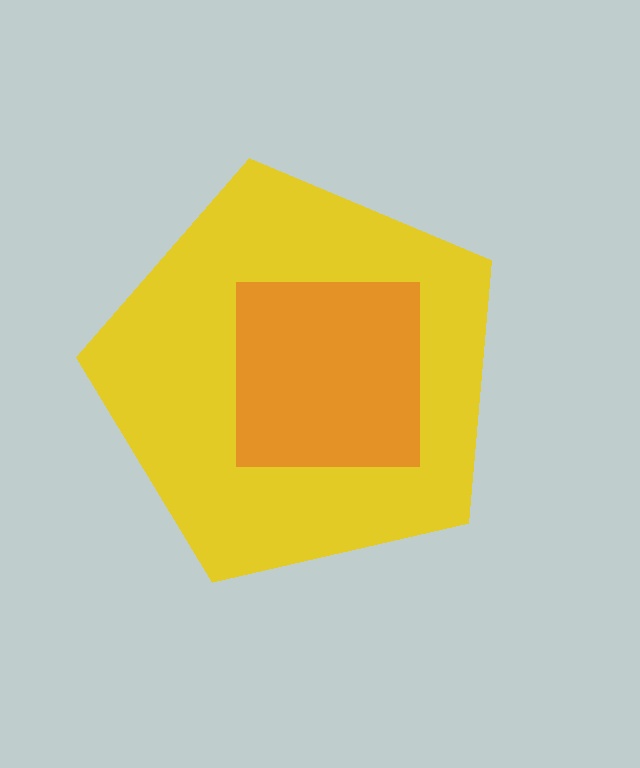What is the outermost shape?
The yellow pentagon.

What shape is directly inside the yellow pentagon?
The orange square.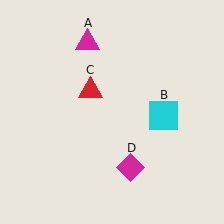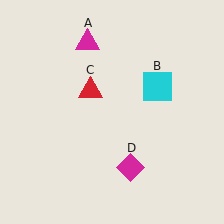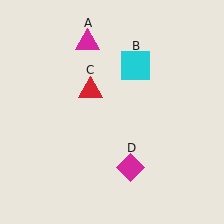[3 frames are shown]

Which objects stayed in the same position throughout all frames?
Magenta triangle (object A) and red triangle (object C) and magenta diamond (object D) remained stationary.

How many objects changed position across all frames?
1 object changed position: cyan square (object B).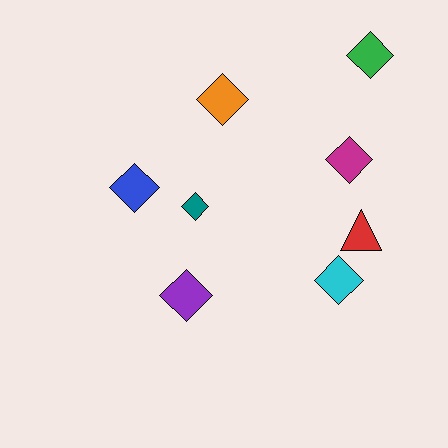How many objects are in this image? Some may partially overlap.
There are 8 objects.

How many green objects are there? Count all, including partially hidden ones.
There is 1 green object.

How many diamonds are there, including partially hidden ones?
There are 7 diamonds.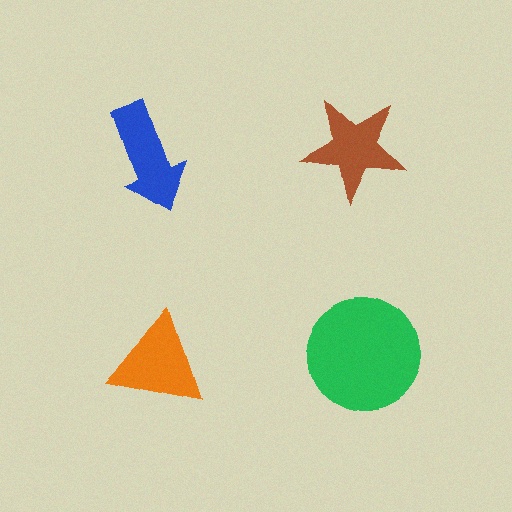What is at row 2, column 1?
An orange triangle.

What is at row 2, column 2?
A green circle.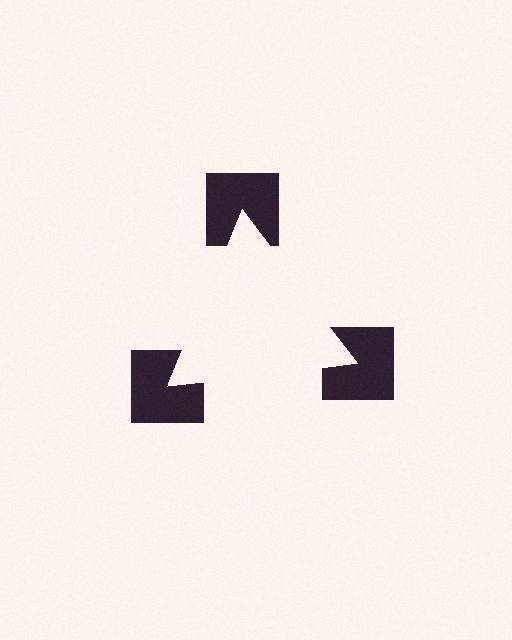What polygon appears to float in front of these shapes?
An illusory triangle — its edges are inferred from the aligned wedge cuts in the notched squares, not physically drawn.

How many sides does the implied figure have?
3 sides.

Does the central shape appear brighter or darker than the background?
It typically appears slightly brighter than the background, even though no actual brightness change is drawn.